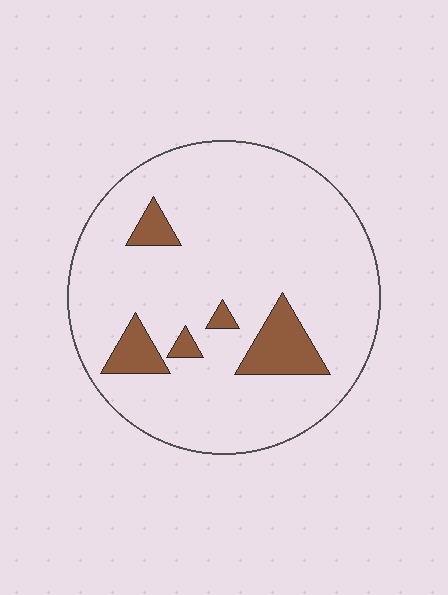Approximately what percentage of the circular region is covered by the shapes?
Approximately 10%.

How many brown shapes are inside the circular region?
5.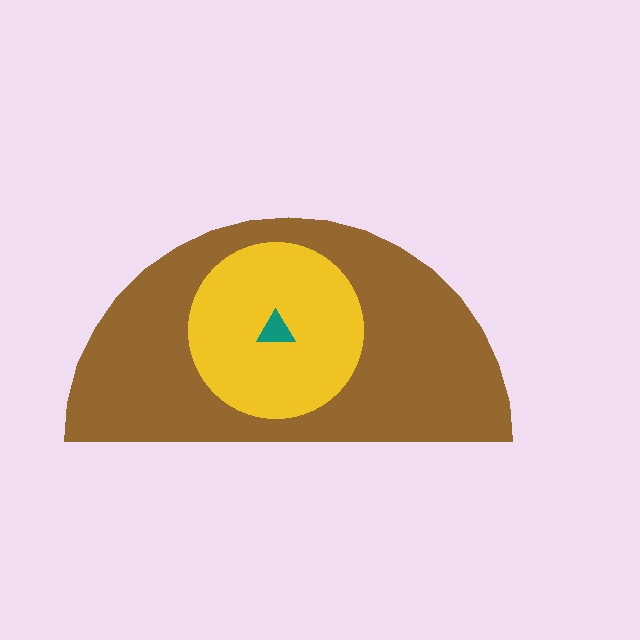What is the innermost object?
The teal triangle.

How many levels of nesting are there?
3.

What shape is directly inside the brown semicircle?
The yellow circle.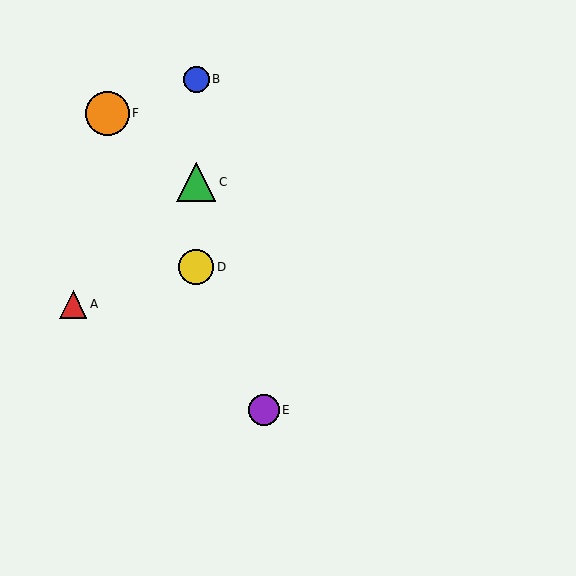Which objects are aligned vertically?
Objects B, C, D are aligned vertically.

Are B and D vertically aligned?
Yes, both are at x≈196.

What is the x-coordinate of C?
Object C is at x≈196.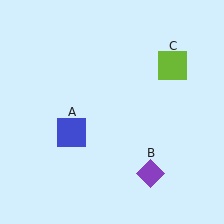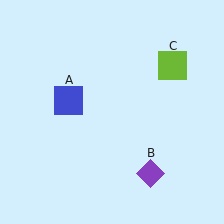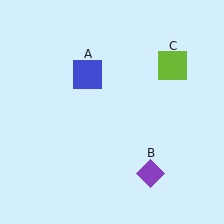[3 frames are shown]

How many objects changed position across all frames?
1 object changed position: blue square (object A).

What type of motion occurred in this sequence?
The blue square (object A) rotated clockwise around the center of the scene.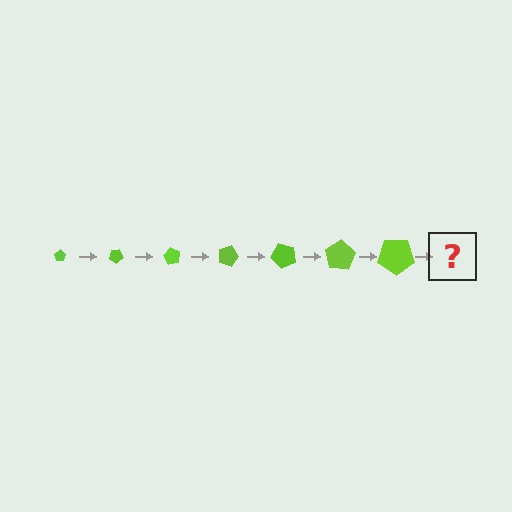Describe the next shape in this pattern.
It should be a pentagon, larger than the previous one and rotated 210 degrees from the start.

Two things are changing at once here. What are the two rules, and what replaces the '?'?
The two rules are that the pentagon grows larger each step and it rotates 30 degrees each step. The '?' should be a pentagon, larger than the previous one and rotated 210 degrees from the start.